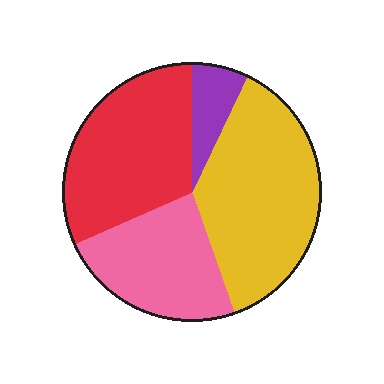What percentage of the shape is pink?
Pink takes up less than a quarter of the shape.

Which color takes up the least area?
Purple, at roughly 5%.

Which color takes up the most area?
Yellow, at roughly 35%.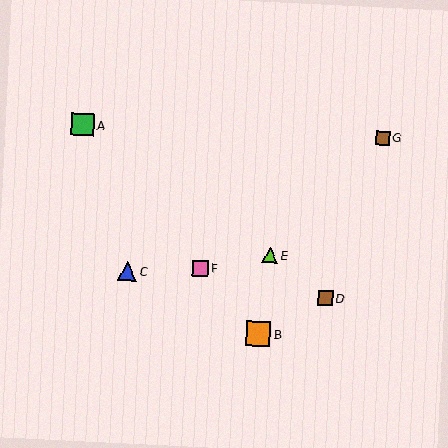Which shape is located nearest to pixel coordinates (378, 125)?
The brown square (labeled G) at (383, 138) is nearest to that location.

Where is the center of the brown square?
The center of the brown square is at (325, 298).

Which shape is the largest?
The orange square (labeled B) is the largest.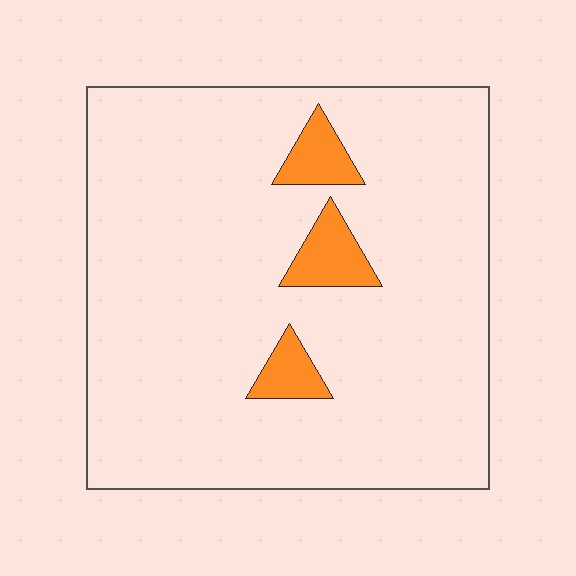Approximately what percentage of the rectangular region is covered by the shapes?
Approximately 5%.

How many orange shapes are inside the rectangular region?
3.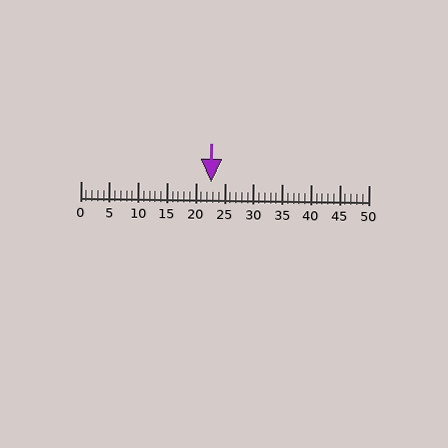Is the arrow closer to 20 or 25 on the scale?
The arrow is closer to 25.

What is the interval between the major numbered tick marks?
The major tick marks are spaced 5 units apart.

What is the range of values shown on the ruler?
The ruler shows values from 0 to 50.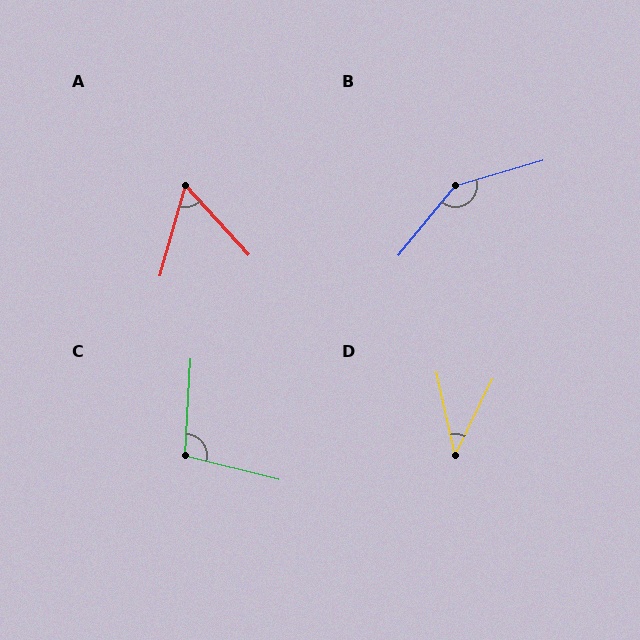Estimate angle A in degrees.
Approximately 58 degrees.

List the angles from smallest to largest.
D (39°), A (58°), C (101°), B (146°).